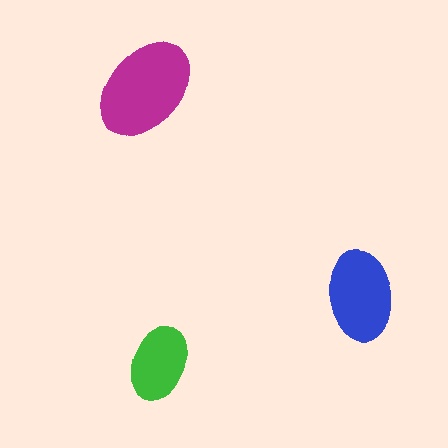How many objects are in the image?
There are 3 objects in the image.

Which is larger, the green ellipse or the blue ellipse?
The blue one.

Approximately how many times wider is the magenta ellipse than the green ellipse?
About 1.5 times wider.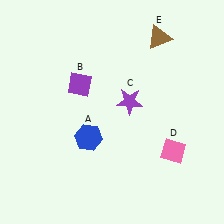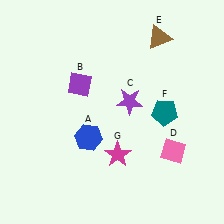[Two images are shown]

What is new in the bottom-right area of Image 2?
A magenta star (G) was added in the bottom-right area of Image 2.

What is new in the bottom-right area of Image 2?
A teal pentagon (F) was added in the bottom-right area of Image 2.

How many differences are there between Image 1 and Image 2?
There are 2 differences between the two images.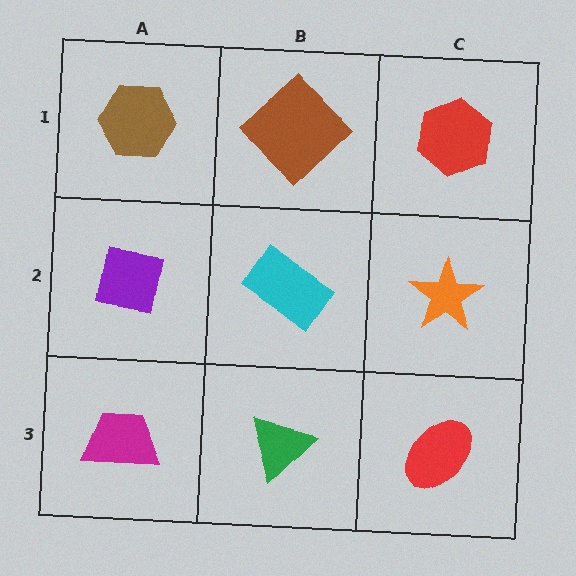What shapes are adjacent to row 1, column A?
A purple square (row 2, column A), a brown diamond (row 1, column B).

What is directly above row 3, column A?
A purple square.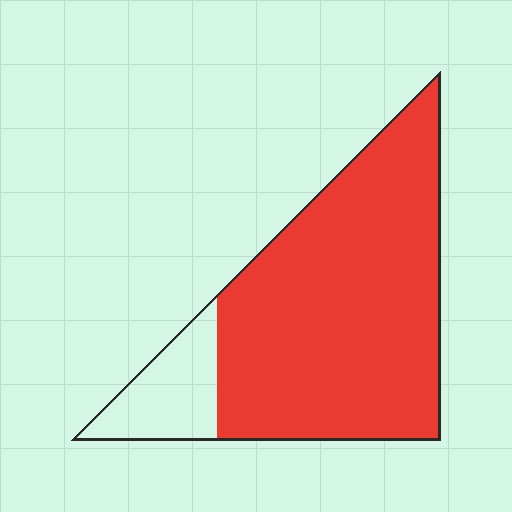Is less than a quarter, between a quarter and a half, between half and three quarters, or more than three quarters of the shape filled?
More than three quarters.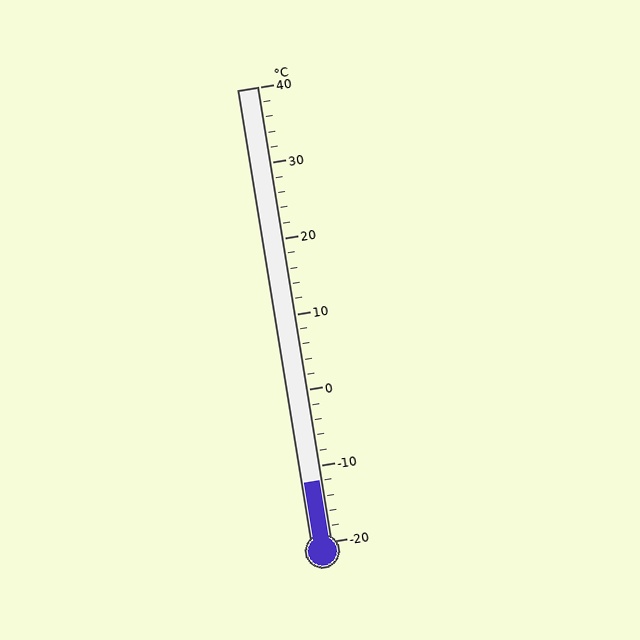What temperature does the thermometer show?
The thermometer shows approximately -12°C.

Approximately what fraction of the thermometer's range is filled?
The thermometer is filled to approximately 15% of its range.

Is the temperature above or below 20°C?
The temperature is below 20°C.